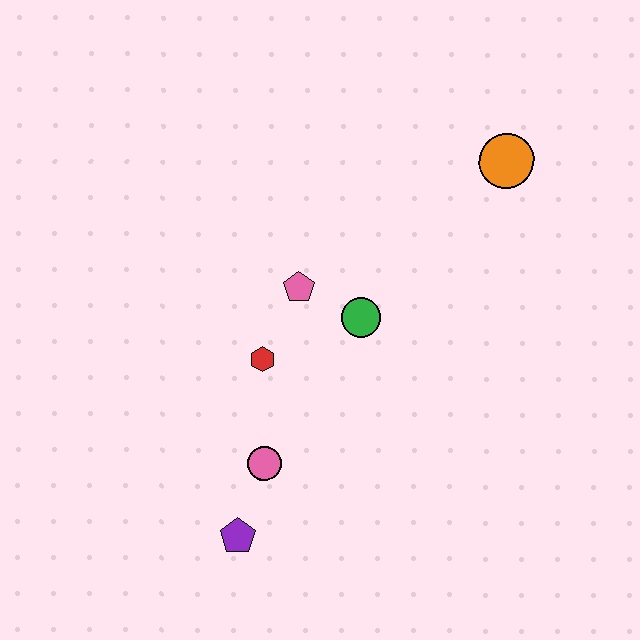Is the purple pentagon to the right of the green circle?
No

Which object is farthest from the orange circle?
The purple pentagon is farthest from the orange circle.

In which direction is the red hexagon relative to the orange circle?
The red hexagon is to the left of the orange circle.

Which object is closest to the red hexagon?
The pink pentagon is closest to the red hexagon.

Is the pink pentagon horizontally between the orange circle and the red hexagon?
Yes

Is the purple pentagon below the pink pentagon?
Yes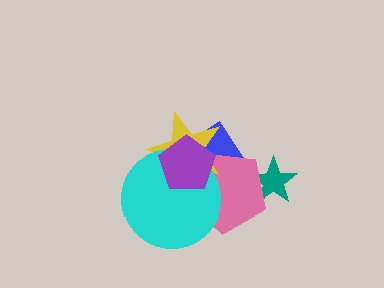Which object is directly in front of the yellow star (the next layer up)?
The cyan circle is directly in front of the yellow star.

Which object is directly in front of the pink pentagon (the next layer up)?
The yellow star is directly in front of the pink pentagon.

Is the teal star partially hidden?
Yes, it is partially covered by another shape.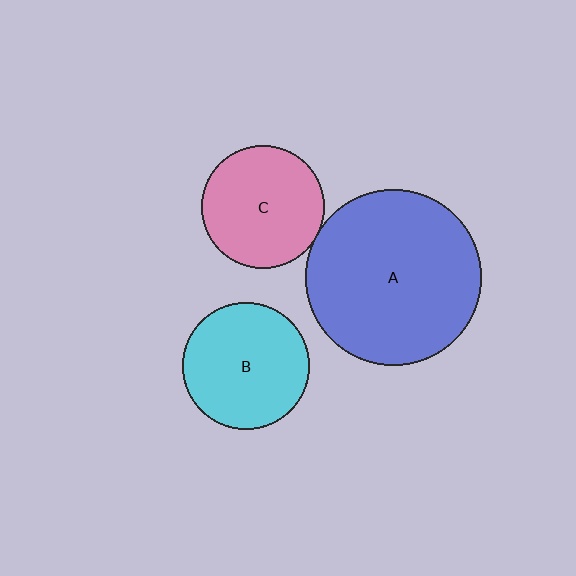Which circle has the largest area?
Circle A (blue).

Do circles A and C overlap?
Yes.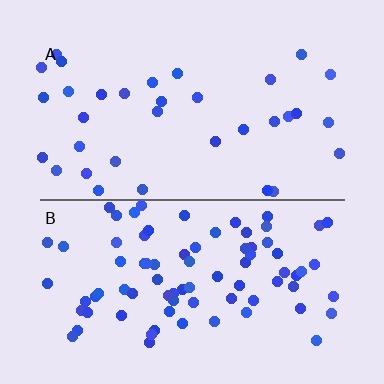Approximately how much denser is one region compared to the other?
Approximately 2.4× — region B over region A.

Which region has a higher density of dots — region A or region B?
B (the bottom).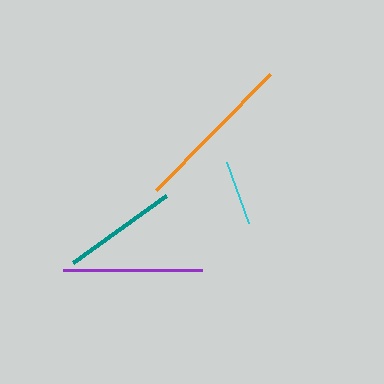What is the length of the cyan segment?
The cyan segment is approximately 65 pixels long.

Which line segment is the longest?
The orange line is the longest at approximately 162 pixels.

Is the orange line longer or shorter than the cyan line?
The orange line is longer than the cyan line.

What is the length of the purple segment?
The purple segment is approximately 139 pixels long.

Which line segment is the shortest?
The cyan line is the shortest at approximately 65 pixels.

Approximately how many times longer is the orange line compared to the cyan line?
The orange line is approximately 2.5 times the length of the cyan line.